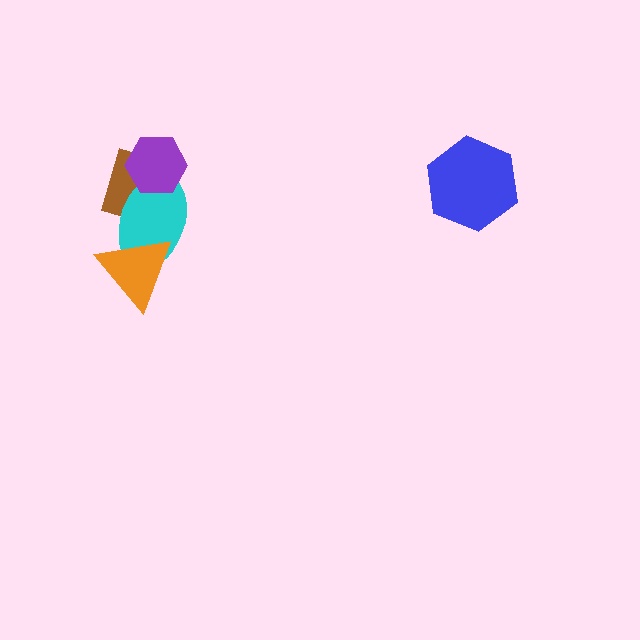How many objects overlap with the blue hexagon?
0 objects overlap with the blue hexagon.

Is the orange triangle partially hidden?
No, no other shape covers it.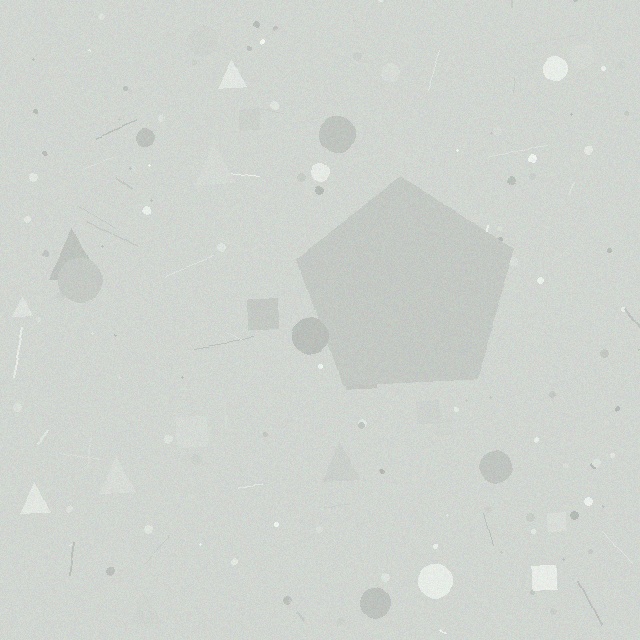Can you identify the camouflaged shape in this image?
The camouflaged shape is a pentagon.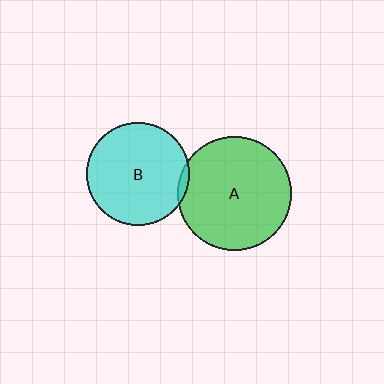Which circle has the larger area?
Circle A (green).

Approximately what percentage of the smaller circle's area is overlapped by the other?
Approximately 5%.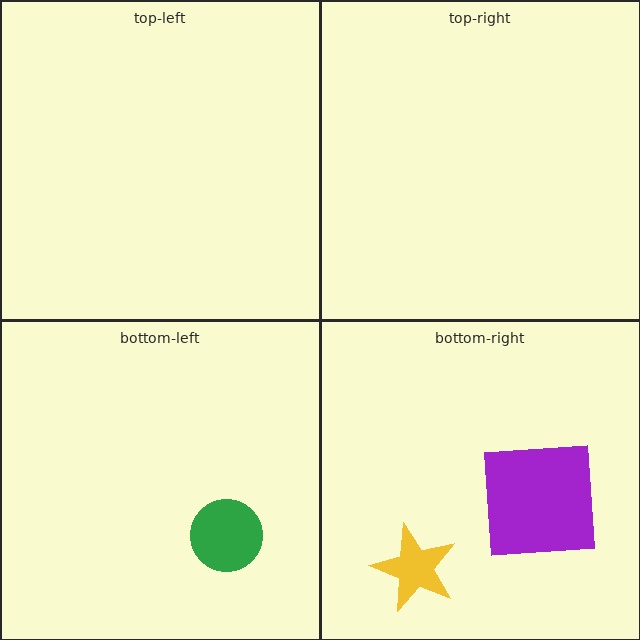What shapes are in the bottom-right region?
The purple square, the yellow star.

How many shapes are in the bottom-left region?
1.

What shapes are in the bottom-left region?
The green circle.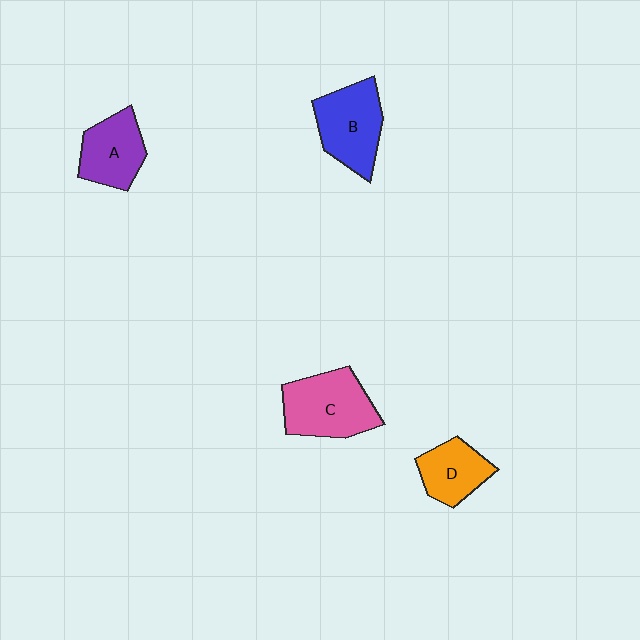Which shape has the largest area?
Shape C (pink).